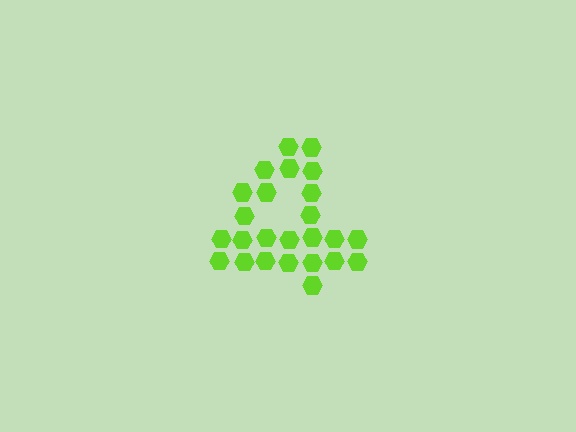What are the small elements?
The small elements are hexagons.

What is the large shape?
The large shape is the digit 4.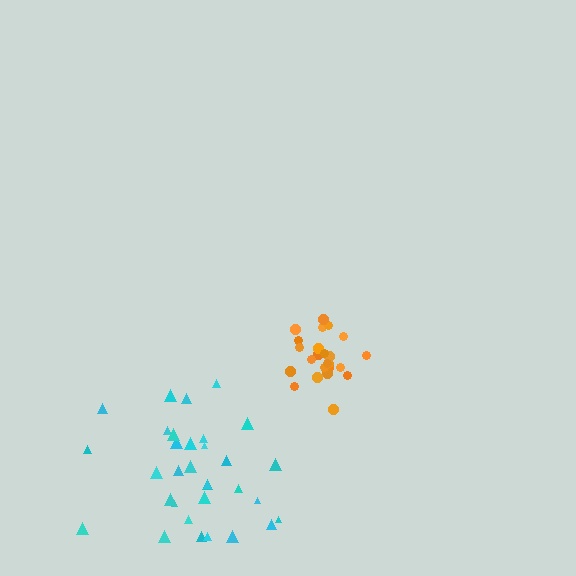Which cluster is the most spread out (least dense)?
Cyan.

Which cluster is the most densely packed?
Orange.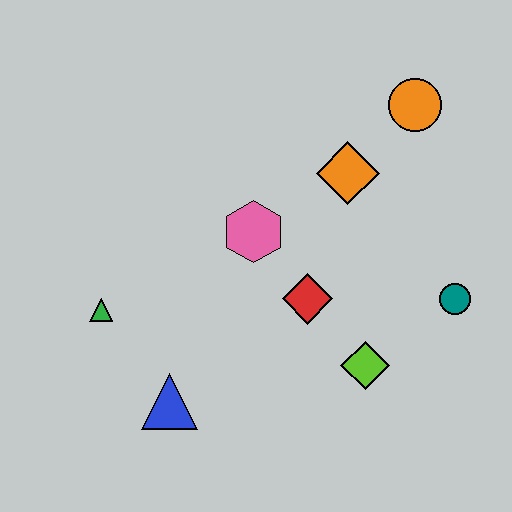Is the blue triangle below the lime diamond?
Yes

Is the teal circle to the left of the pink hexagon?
No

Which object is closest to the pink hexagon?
The red diamond is closest to the pink hexagon.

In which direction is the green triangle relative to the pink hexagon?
The green triangle is to the left of the pink hexagon.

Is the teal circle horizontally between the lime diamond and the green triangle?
No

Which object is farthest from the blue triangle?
The orange circle is farthest from the blue triangle.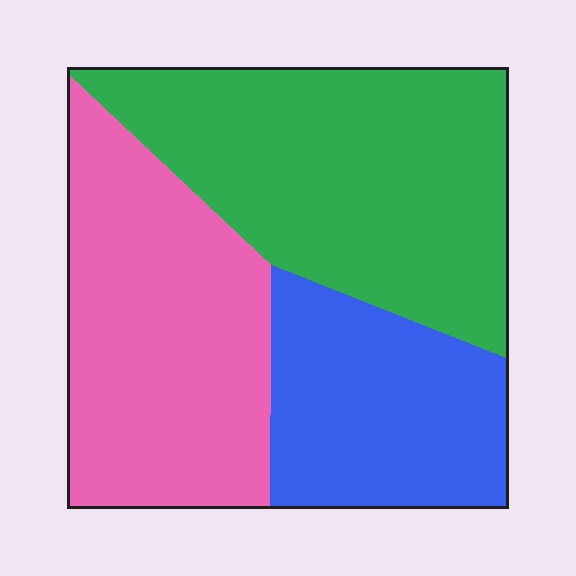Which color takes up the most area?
Green, at roughly 40%.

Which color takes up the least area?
Blue, at roughly 25%.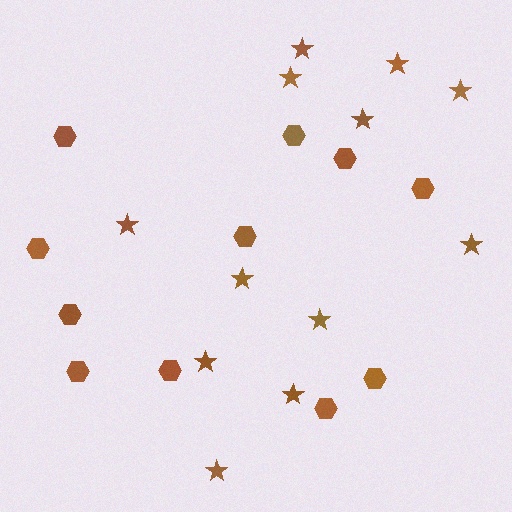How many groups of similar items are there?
There are 2 groups: one group of stars (12) and one group of hexagons (11).